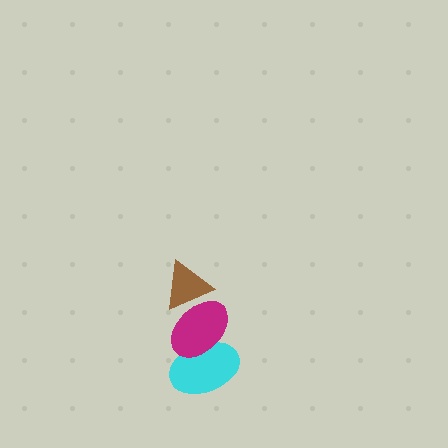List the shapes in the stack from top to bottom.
From top to bottom: the brown triangle, the magenta ellipse, the cyan ellipse.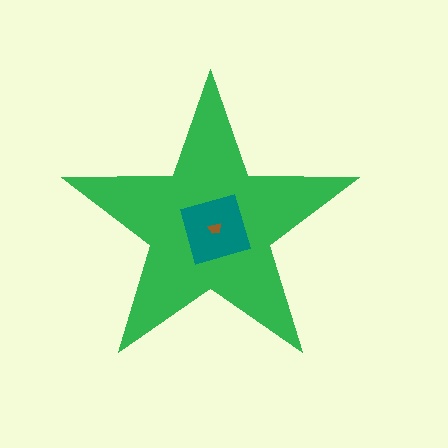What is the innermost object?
The brown trapezoid.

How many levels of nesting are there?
3.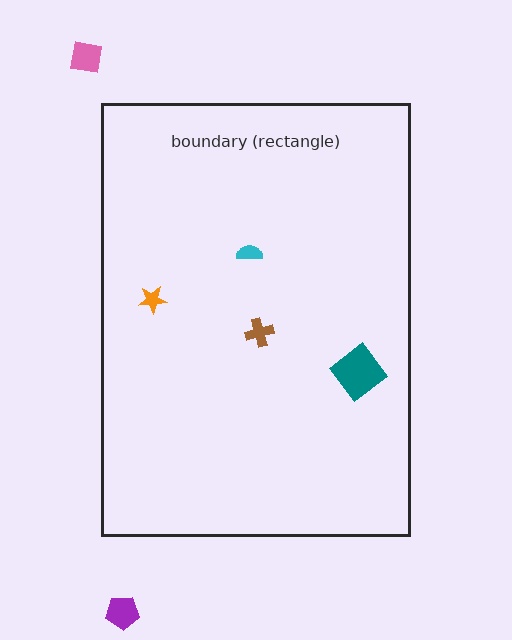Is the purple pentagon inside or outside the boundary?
Outside.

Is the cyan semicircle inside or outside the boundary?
Inside.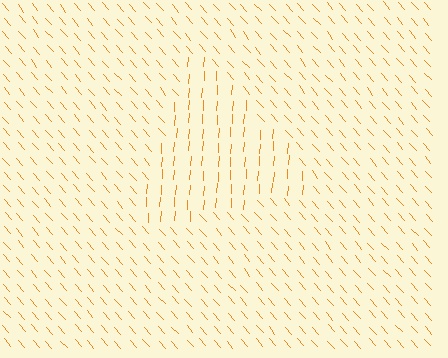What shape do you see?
I see a triangle.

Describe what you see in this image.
The image is filled with small orange line segments. A triangle region in the image has lines oriented differently from the surrounding lines, creating a visible texture boundary.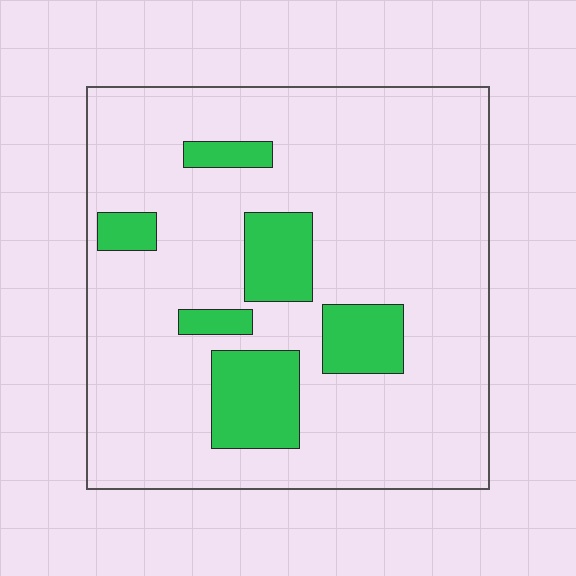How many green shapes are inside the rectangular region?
6.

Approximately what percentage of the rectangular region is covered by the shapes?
Approximately 15%.